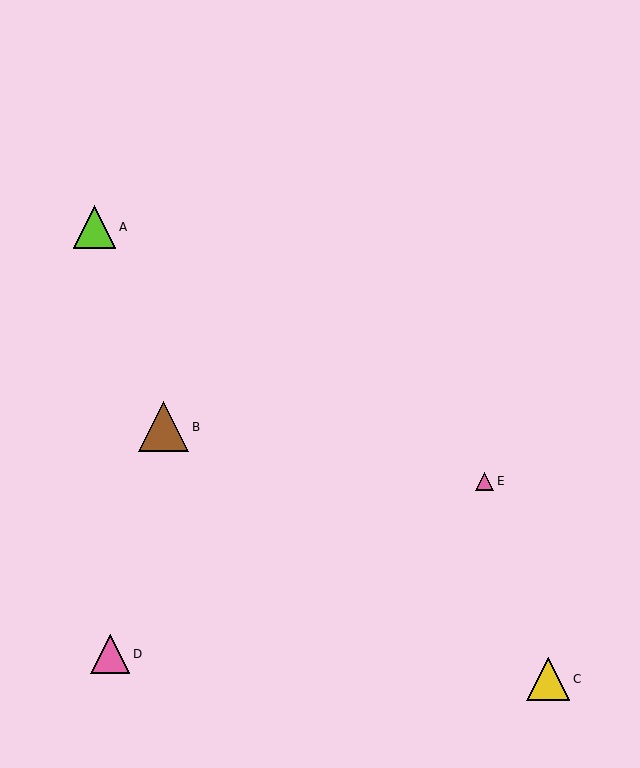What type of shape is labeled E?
Shape E is a pink triangle.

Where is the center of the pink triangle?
The center of the pink triangle is at (110, 654).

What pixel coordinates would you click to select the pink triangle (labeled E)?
Click at (484, 481) to select the pink triangle E.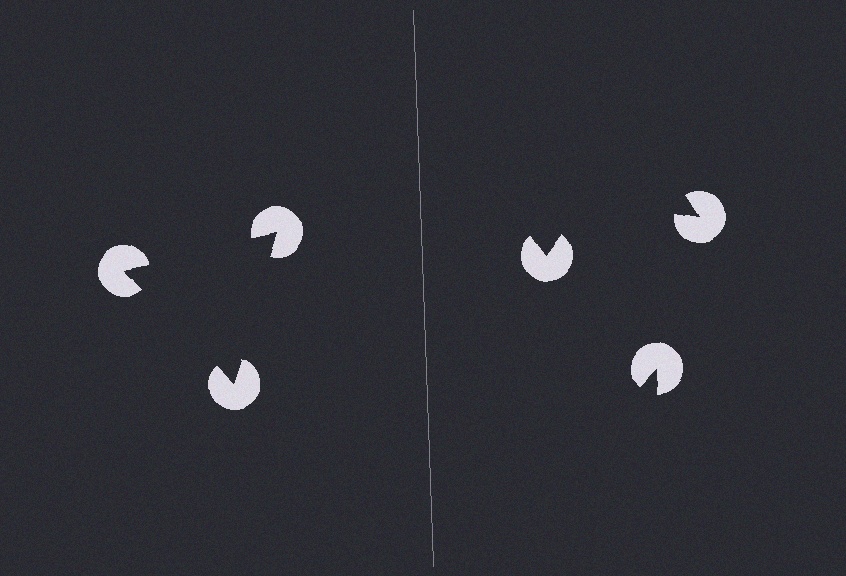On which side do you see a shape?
An illusory triangle appears on the left side. On the right side the wedge cuts are rotated, so no coherent shape forms.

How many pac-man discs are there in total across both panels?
6 — 3 on each side.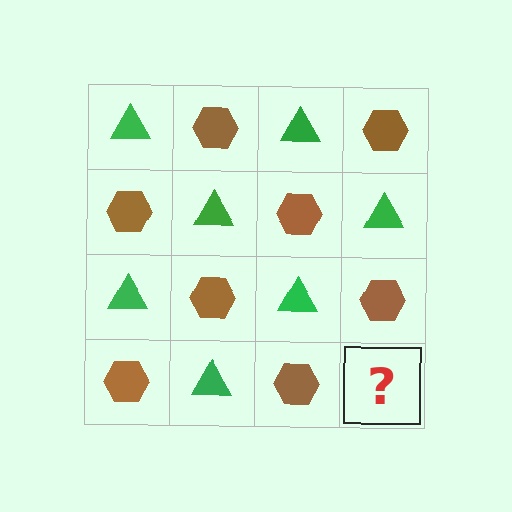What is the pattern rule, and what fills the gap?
The rule is that it alternates green triangle and brown hexagon in a checkerboard pattern. The gap should be filled with a green triangle.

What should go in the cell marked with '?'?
The missing cell should contain a green triangle.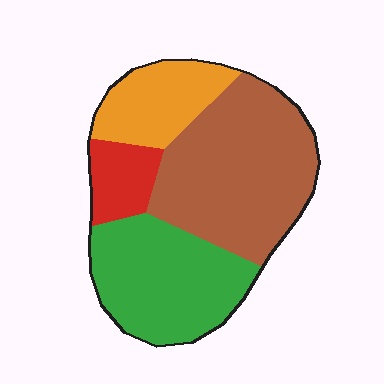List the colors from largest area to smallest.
From largest to smallest: brown, green, orange, red.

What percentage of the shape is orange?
Orange takes up about one sixth (1/6) of the shape.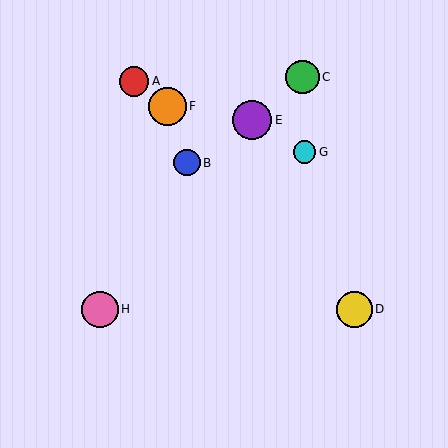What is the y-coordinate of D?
Object D is at y≈309.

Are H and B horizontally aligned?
No, H is at y≈309 and B is at y≈163.